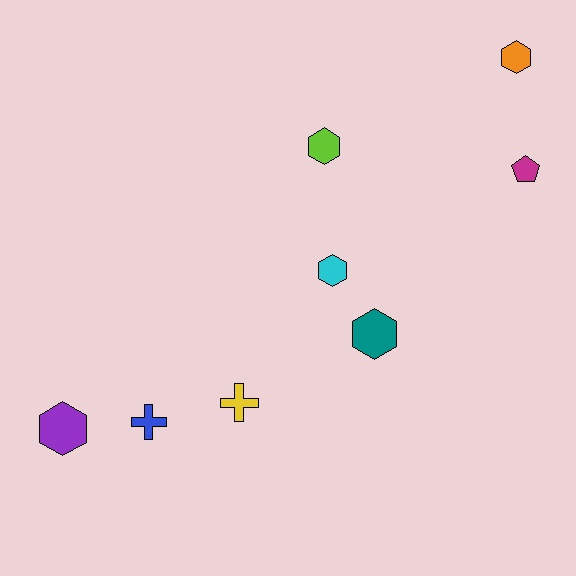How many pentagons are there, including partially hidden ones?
There is 1 pentagon.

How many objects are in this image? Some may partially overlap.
There are 8 objects.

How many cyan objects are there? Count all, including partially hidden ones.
There is 1 cyan object.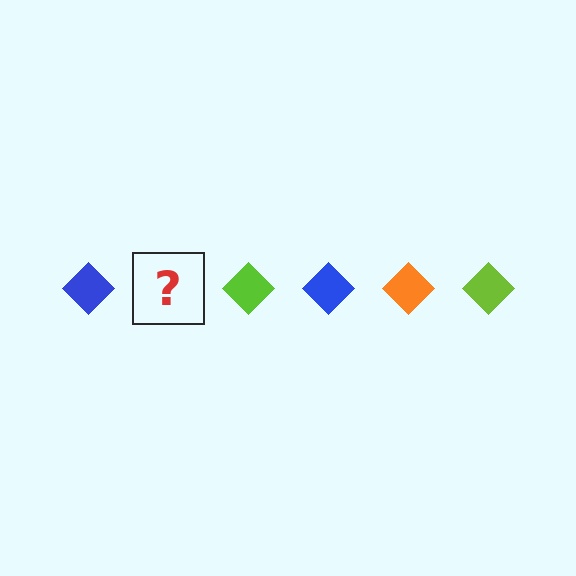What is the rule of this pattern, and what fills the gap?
The rule is that the pattern cycles through blue, orange, lime diamonds. The gap should be filled with an orange diamond.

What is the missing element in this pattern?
The missing element is an orange diamond.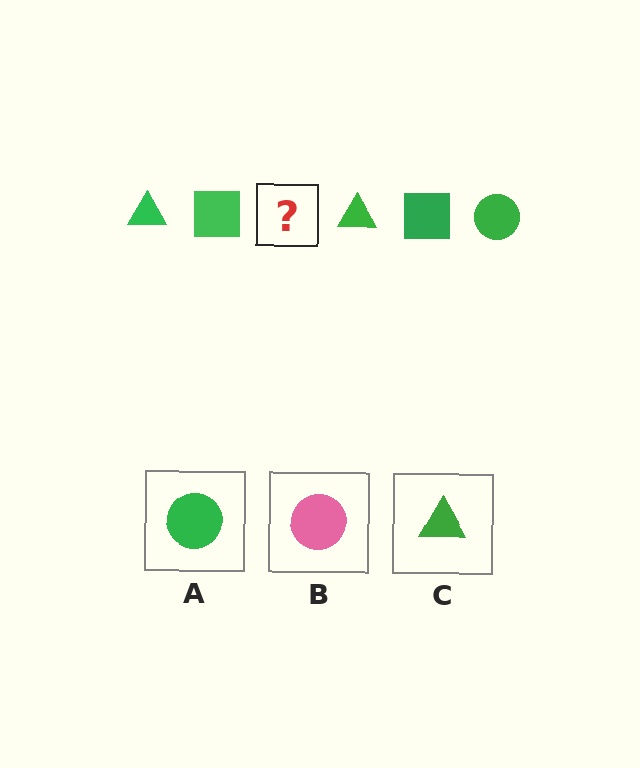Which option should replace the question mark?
Option A.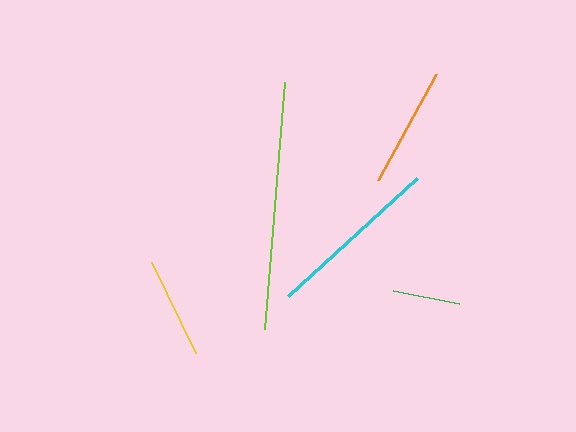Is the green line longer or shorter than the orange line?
The orange line is longer than the green line.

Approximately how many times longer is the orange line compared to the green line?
The orange line is approximately 1.8 times the length of the green line.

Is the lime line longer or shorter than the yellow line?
The lime line is longer than the yellow line.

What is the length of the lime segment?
The lime segment is approximately 248 pixels long.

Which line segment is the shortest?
The green line is the shortest at approximately 68 pixels.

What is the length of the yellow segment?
The yellow segment is approximately 102 pixels long.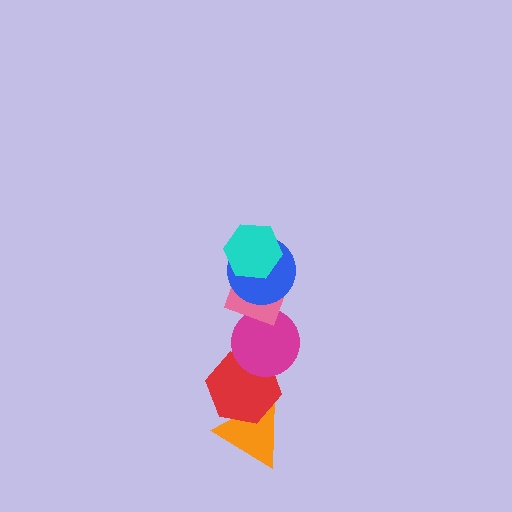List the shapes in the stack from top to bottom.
From top to bottom: the cyan hexagon, the blue circle, the pink diamond, the magenta circle, the red hexagon, the orange triangle.